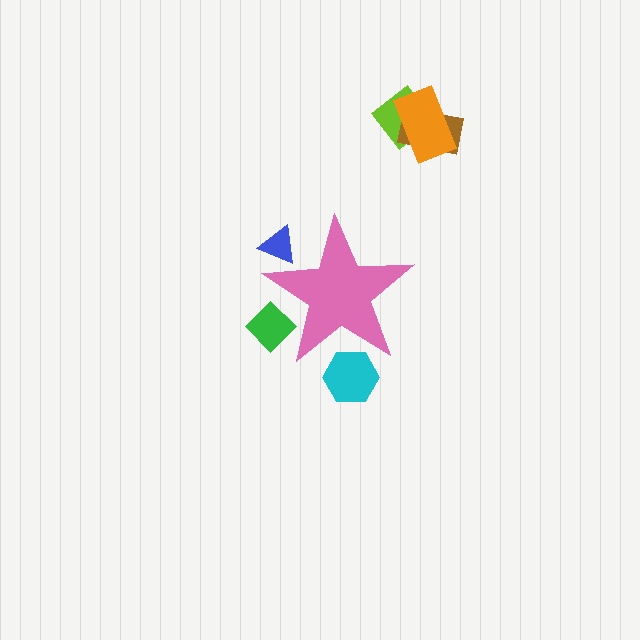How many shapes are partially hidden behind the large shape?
3 shapes are partially hidden.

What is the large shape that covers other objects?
A pink star.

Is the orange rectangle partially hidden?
No, the orange rectangle is fully visible.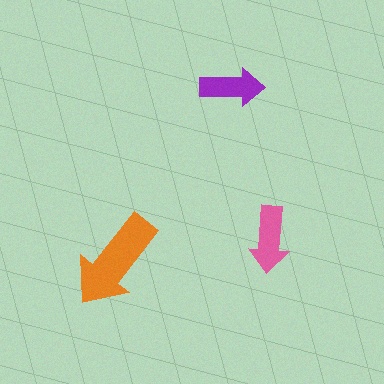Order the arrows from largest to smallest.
the orange one, the pink one, the purple one.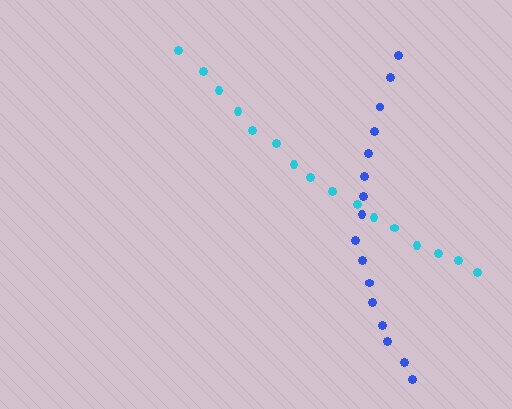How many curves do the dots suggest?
There are 2 distinct paths.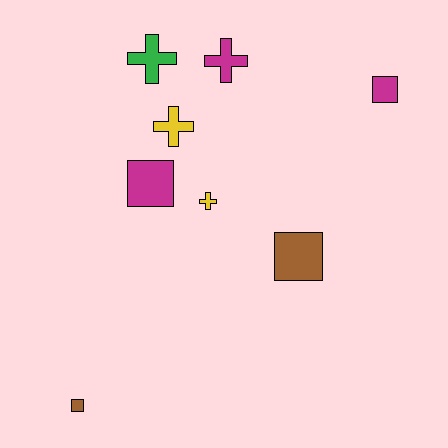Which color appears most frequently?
Magenta, with 3 objects.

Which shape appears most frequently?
Cross, with 4 objects.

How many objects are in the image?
There are 8 objects.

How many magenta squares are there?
There are 2 magenta squares.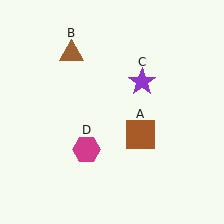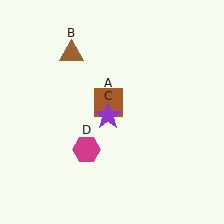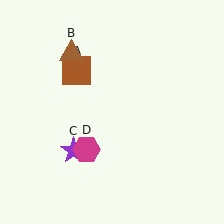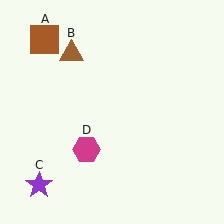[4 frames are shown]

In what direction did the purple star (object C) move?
The purple star (object C) moved down and to the left.